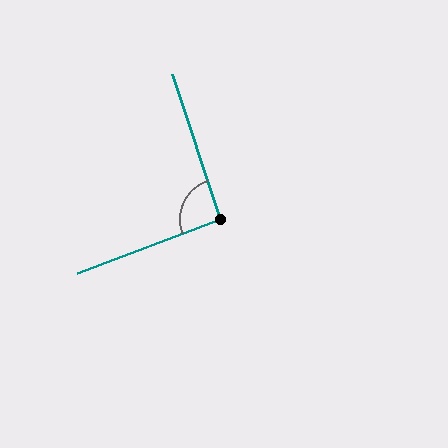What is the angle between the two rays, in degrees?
Approximately 93 degrees.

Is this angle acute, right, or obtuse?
It is approximately a right angle.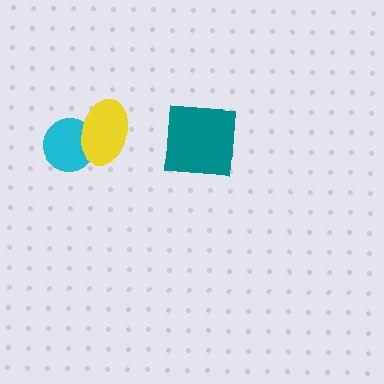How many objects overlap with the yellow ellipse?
1 object overlaps with the yellow ellipse.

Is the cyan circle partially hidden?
Yes, it is partially covered by another shape.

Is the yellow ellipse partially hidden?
No, no other shape covers it.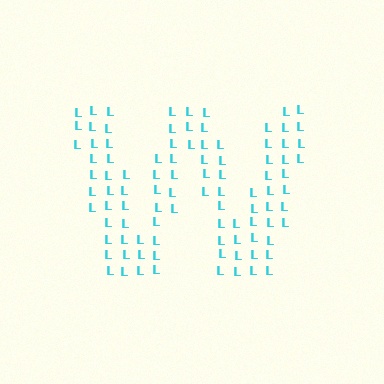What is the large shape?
The large shape is the letter W.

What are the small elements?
The small elements are letter L's.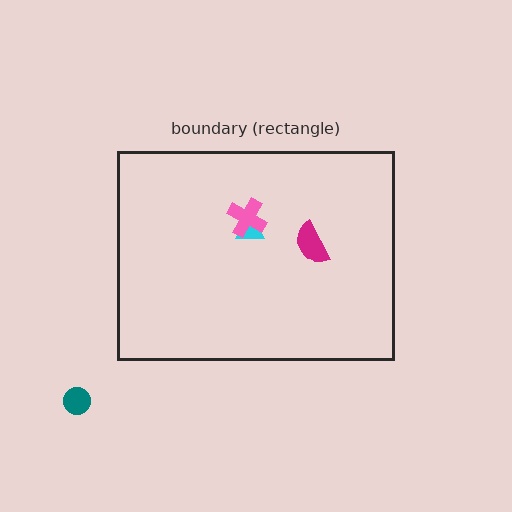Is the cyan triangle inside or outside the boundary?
Inside.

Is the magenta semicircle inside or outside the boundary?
Inside.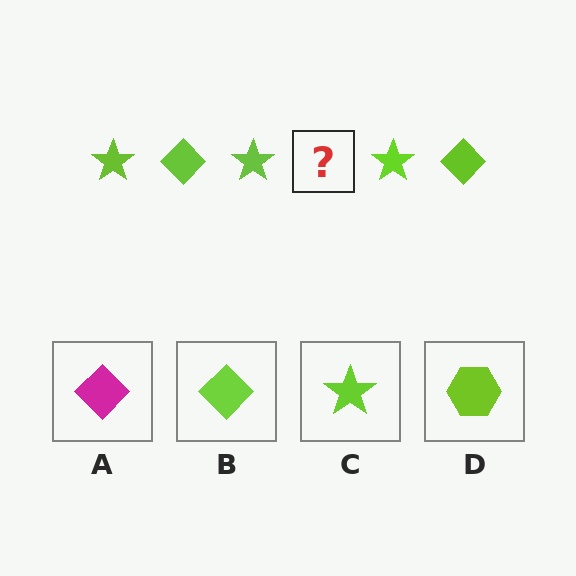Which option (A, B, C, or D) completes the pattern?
B.